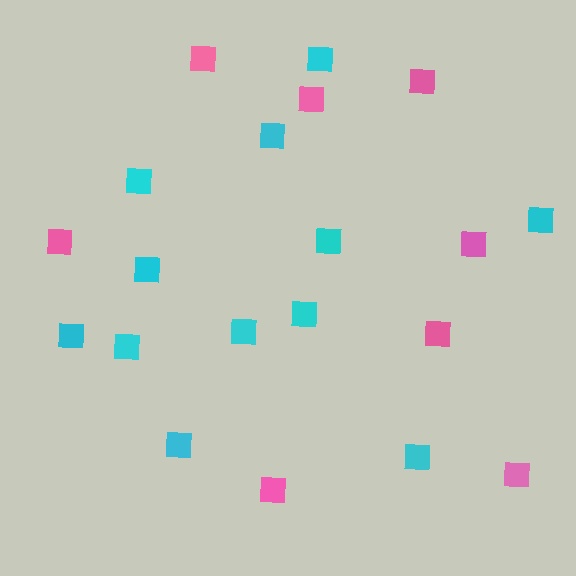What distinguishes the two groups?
There are 2 groups: one group of pink squares (8) and one group of cyan squares (12).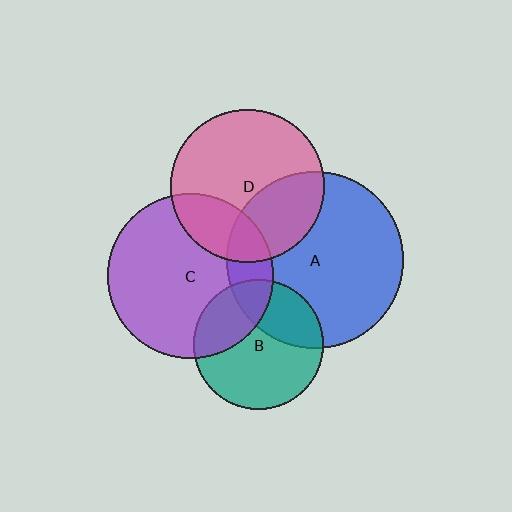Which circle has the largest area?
Circle A (blue).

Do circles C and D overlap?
Yes.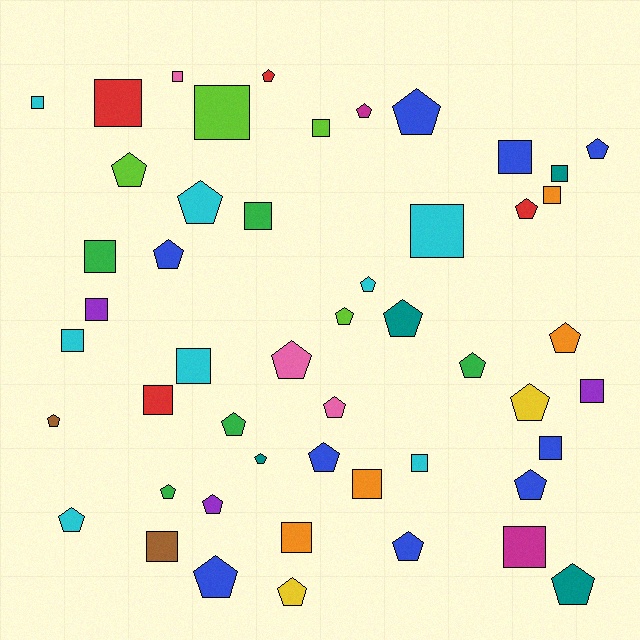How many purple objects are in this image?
There are 3 purple objects.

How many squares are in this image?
There are 22 squares.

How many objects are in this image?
There are 50 objects.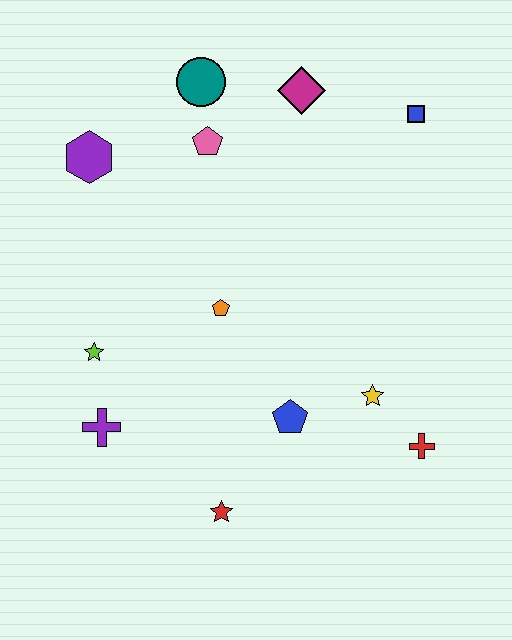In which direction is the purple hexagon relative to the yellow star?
The purple hexagon is to the left of the yellow star.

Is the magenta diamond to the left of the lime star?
No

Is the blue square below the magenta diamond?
Yes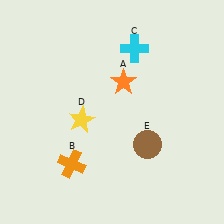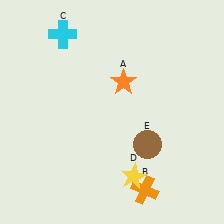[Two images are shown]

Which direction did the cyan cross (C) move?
The cyan cross (C) moved left.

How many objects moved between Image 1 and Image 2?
3 objects moved between the two images.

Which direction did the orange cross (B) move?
The orange cross (B) moved right.